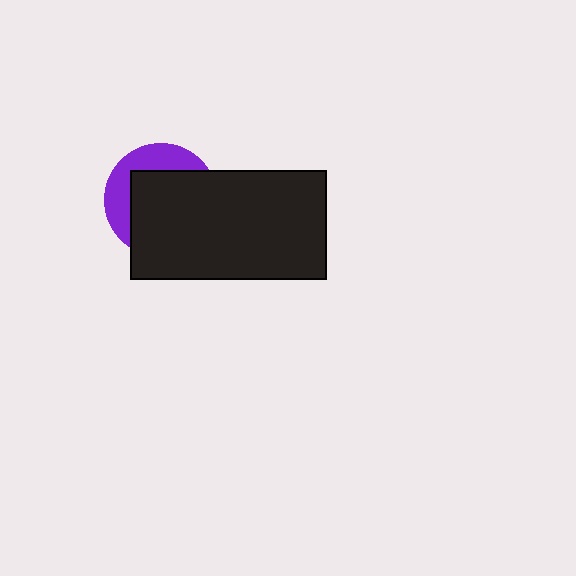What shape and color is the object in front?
The object in front is a black rectangle.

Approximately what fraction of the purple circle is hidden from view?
Roughly 67% of the purple circle is hidden behind the black rectangle.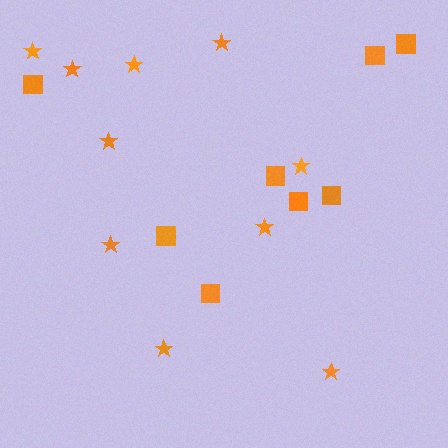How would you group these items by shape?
There are 2 groups: one group of squares (8) and one group of stars (10).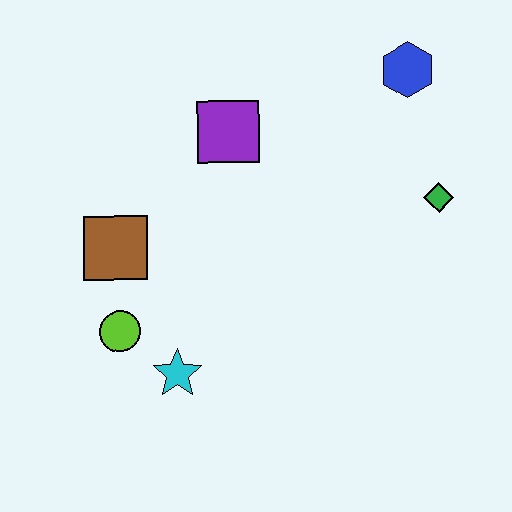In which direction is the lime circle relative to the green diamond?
The lime circle is to the left of the green diamond.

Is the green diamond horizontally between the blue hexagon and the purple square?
No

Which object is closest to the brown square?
The lime circle is closest to the brown square.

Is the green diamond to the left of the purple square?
No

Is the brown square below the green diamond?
Yes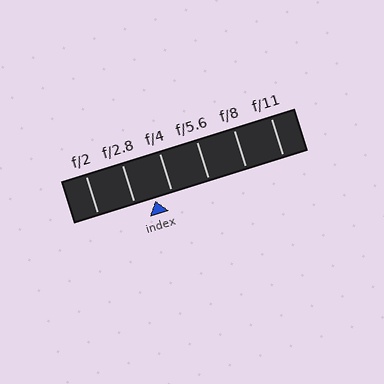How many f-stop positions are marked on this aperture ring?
There are 6 f-stop positions marked.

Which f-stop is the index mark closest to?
The index mark is closest to f/4.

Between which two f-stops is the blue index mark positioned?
The index mark is between f/2.8 and f/4.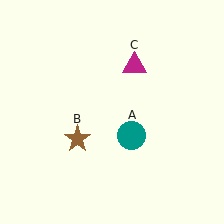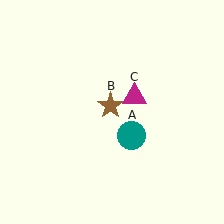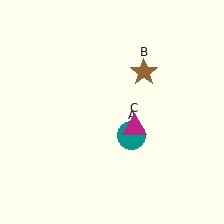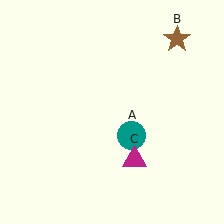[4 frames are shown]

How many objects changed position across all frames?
2 objects changed position: brown star (object B), magenta triangle (object C).